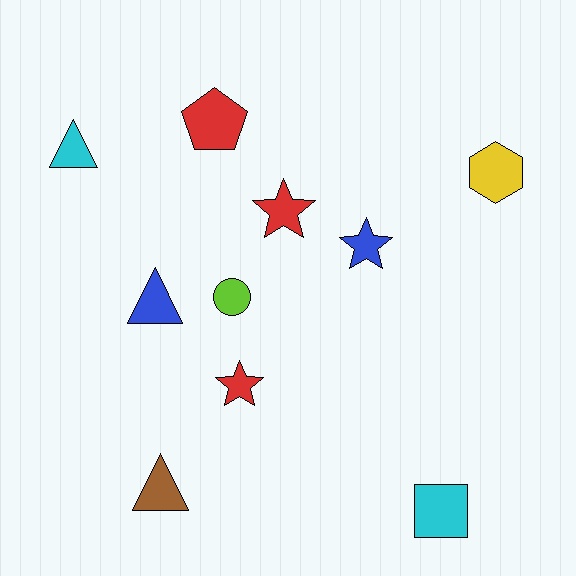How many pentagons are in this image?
There is 1 pentagon.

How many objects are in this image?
There are 10 objects.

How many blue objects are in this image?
There are 2 blue objects.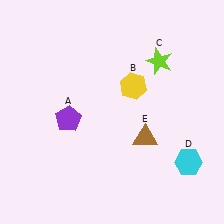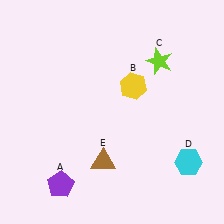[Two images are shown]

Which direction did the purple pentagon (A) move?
The purple pentagon (A) moved down.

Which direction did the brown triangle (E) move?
The brown triangle (E) moved left.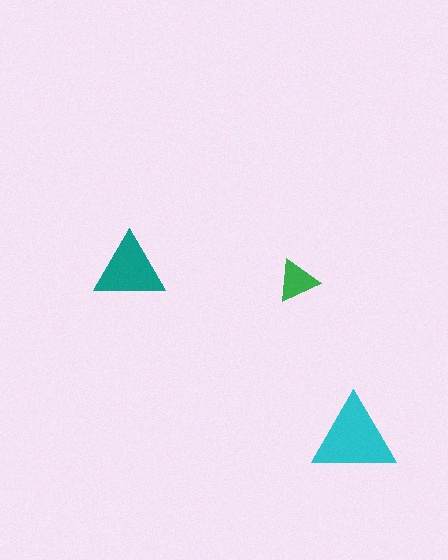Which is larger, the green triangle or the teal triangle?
The teal one.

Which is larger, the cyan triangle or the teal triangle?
The cyan one.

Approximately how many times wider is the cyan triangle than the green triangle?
About 2 times wider.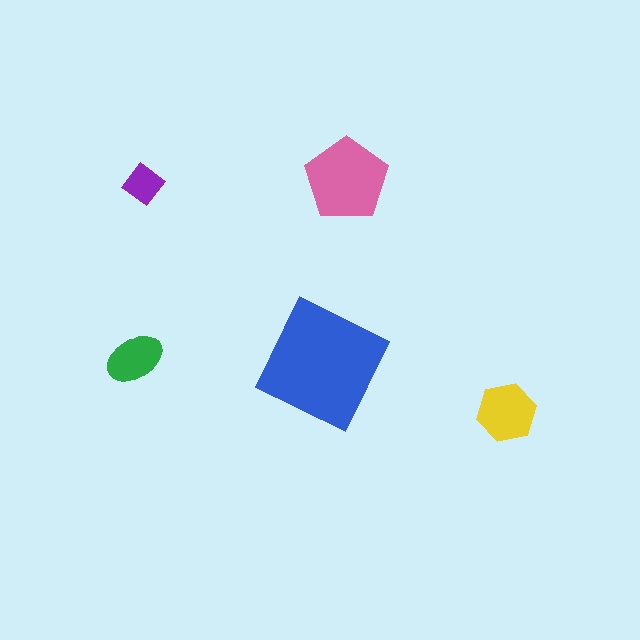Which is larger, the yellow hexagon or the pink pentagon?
The pink pentagon.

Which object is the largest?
The blue square.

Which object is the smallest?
The purple diamond.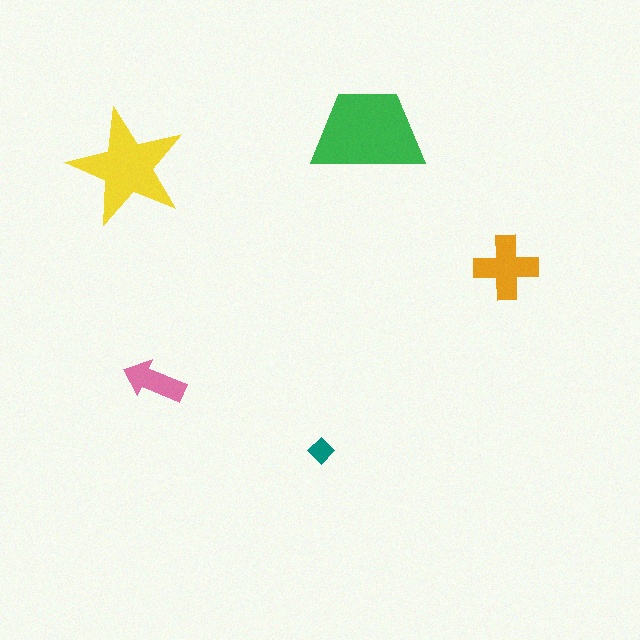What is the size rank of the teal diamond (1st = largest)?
5th.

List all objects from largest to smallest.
The green trapezoid, the yellow star, the orange cross, the pink arrow, the teal diamond.